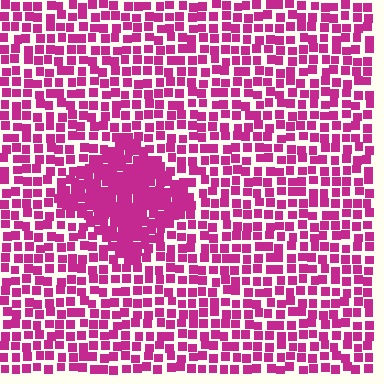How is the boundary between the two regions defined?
The boundary is defined by a change in element density (approximately 2.0x ratio). All elements are the same color, size, and shape.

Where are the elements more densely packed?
The elements are more densely packed inside the diamond boundary.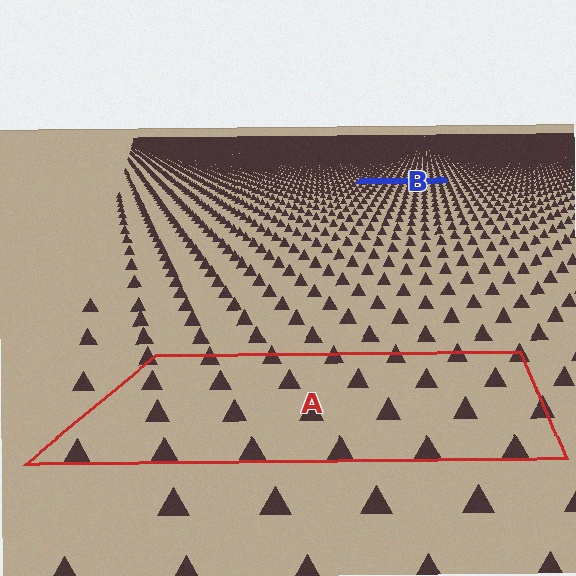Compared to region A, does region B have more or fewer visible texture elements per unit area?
Region B has more texture elements per unit area — they are packed more densely because it is farther away.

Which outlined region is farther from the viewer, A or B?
Region B is farther from the viewer — the texture elements inside it appear smaller and more densely packed.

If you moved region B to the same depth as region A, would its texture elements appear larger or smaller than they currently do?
They would appear larger. At a closer depth, the same texture elements are projected at a bigger on-screen size.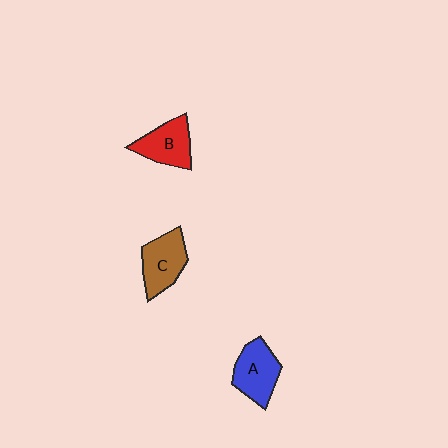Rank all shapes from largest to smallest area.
From largest to smallest: C (brown), A (blue), B (red).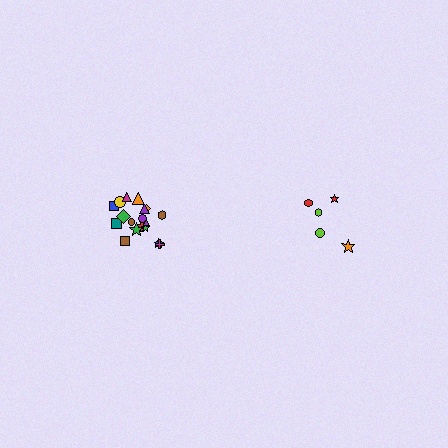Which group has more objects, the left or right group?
The left group.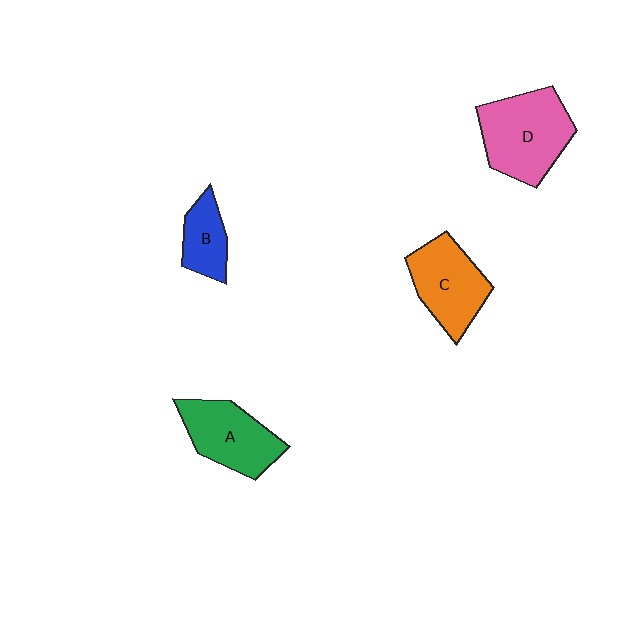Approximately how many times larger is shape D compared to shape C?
Approximately 1.2 times.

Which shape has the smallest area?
Shape B (blue).